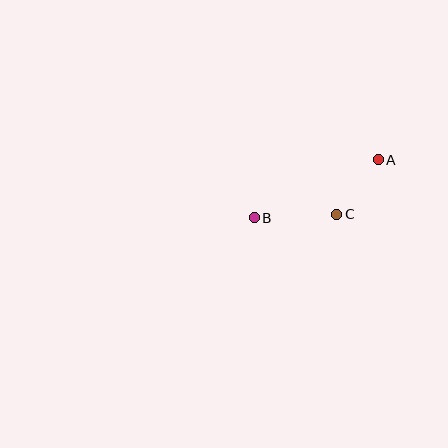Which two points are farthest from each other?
Points A and B are farthest from each other.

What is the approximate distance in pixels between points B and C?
The distance between B and C is approximately 83 pixels.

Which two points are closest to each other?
Points A and C are closest to each other.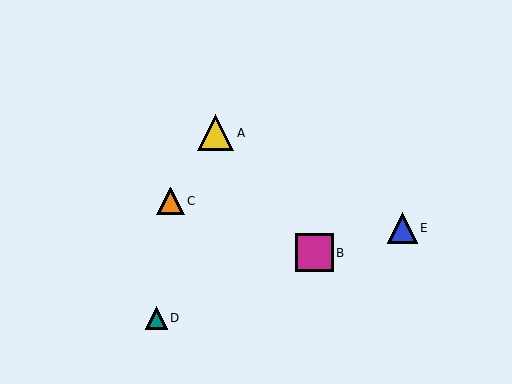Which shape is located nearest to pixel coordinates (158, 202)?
The orange triangle (labeled C) at (170, 201) is nearest to that location.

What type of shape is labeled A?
Shape A is a yellow triangle.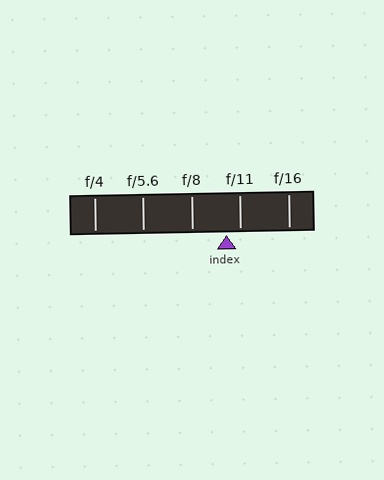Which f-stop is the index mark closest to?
The index mark is closest to f/11.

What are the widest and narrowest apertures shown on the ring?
The widest aperture shown is f/4 and the narrowest is f/16.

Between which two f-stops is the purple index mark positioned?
The index mark is between f/8 and f/11.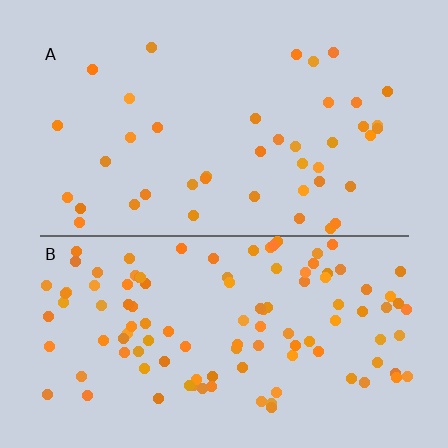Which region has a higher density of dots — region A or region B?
B (the bottom).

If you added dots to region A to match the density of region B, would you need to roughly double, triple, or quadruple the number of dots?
Approximately triple.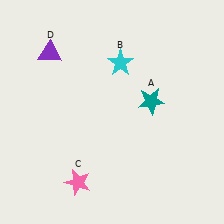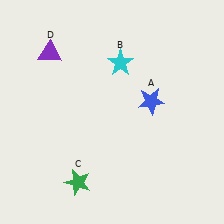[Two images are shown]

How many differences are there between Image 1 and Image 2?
There are 2 differences between the two images.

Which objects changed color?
A changed from teal to blue. C changed from pink to green.